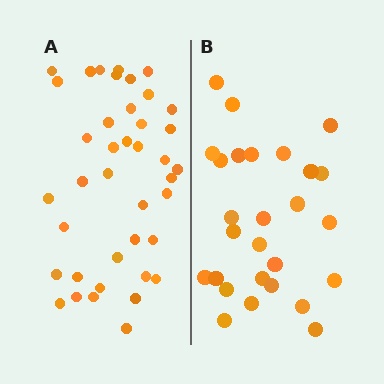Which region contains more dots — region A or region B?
Region A (the left region) has more dots.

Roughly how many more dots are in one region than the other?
Region A has approximately 15 more dots than region B.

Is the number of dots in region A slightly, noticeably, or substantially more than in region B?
Region A has substantially more. The ratio is roughly 1.5 to 1.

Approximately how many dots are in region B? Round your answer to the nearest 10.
About 30 dots. (The exact count is 27, which rounds to 30.)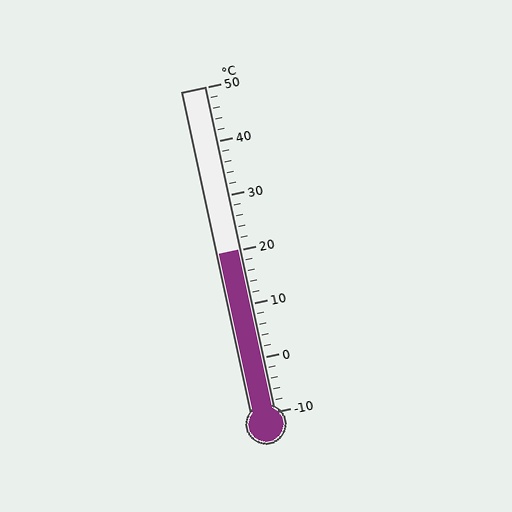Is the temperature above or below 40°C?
The temperature is below 40°C.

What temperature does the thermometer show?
The thermometer shows approximately 20°C.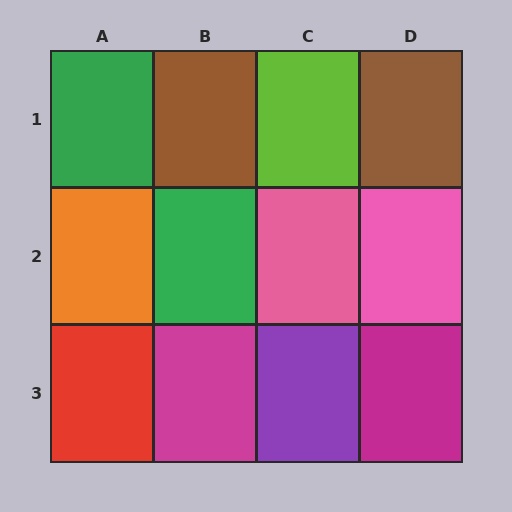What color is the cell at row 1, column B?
Brown.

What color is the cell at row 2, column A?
Orange.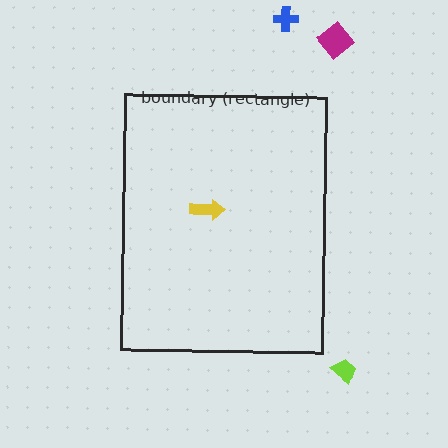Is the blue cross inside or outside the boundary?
Outside.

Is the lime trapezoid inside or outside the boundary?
Outside.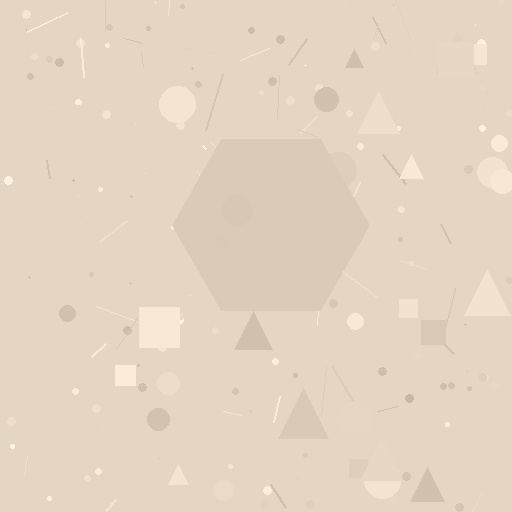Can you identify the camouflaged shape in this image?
The camouflaged shape is a hexagon.